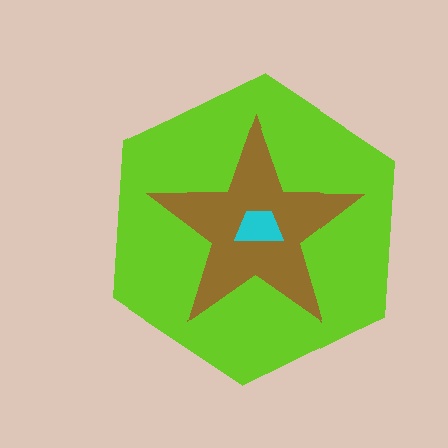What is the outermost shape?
The lime hexagon.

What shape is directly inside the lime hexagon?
The brown star.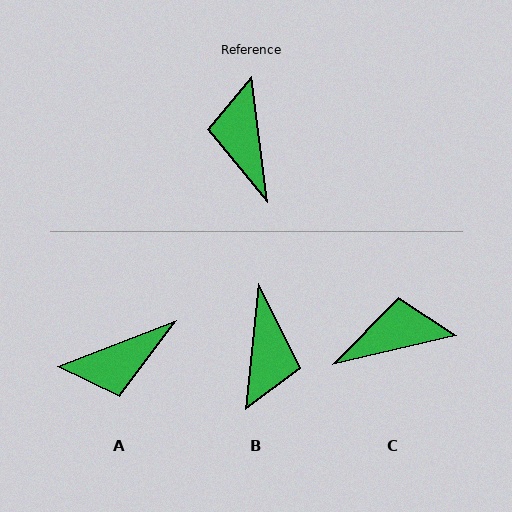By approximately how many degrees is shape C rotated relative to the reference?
Approximately 84 degrees clockwise.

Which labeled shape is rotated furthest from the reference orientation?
B, about 167 degrees away.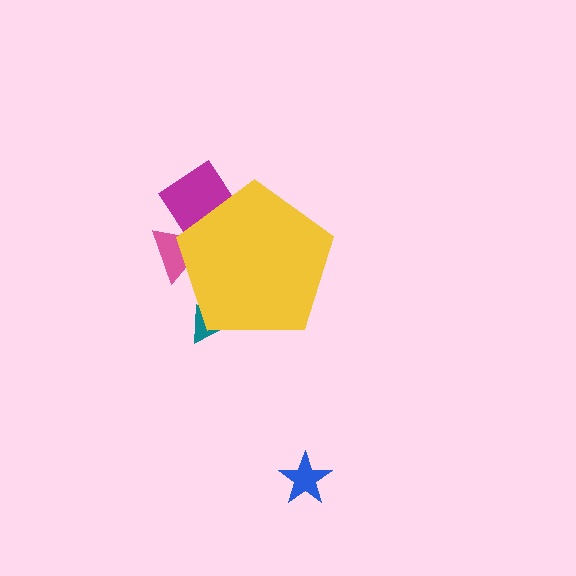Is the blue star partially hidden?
No, the blue star is fully visible.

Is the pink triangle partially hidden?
Yes, the pink triangle is partially hidden behind the yellow pentagon.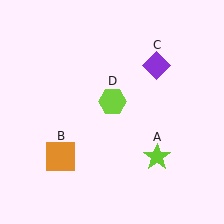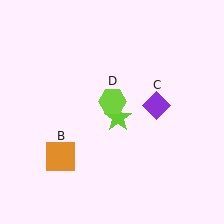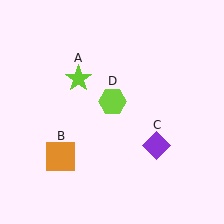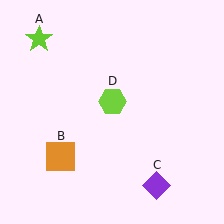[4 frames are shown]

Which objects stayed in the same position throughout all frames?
Orange square (object B) and lime hexagon (object D) remained stationary.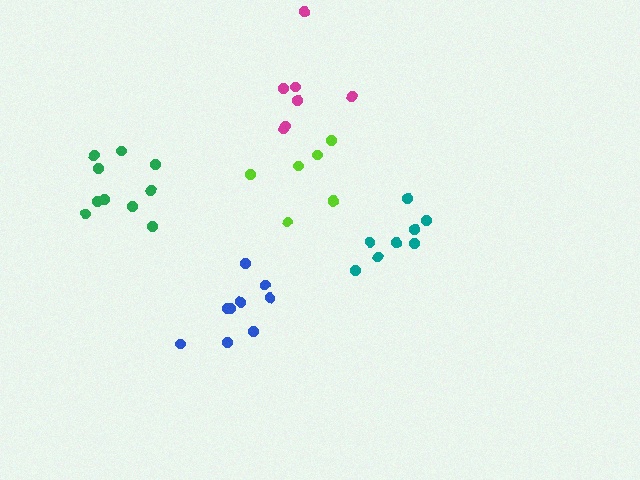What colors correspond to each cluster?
The clusters are colored: lime, green, teal, blue, magenta.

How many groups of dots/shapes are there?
There are 5 groups.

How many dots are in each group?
Group 1: 7 dots, Group 2: 10 dots, Group 3: 8 dots, Group 4: 9 dots, Group 5: 7 dots (41 total).